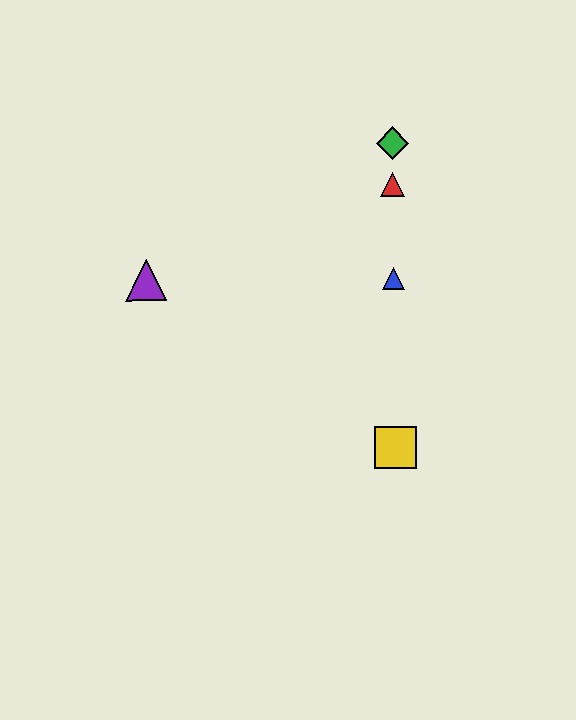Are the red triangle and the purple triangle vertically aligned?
No, the red triangle is at x≈393 and the purple triangle is at x≈146.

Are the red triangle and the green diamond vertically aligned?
Yes, both are at x≈393.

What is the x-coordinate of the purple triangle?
The purple triangle is at x≈146.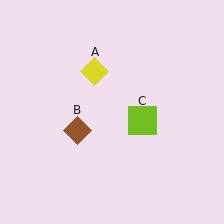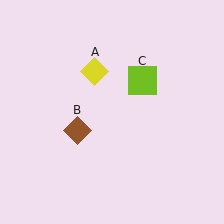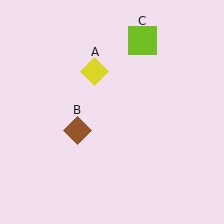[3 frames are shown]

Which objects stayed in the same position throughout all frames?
Yellow diamond (object A) and brown diamond (object B) remained stationary.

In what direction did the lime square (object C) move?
The lime square (object C) moved up.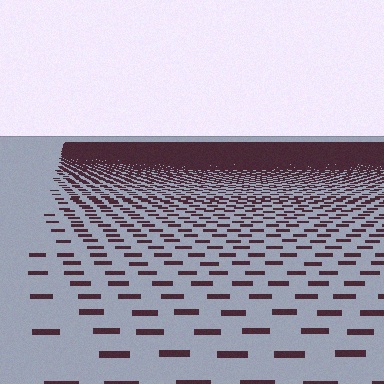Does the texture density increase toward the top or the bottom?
Density increases toward the top.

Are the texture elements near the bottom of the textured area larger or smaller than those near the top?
Larger. Near the bottom, elements are closer to the viewer and appear at a bigger on-screen size.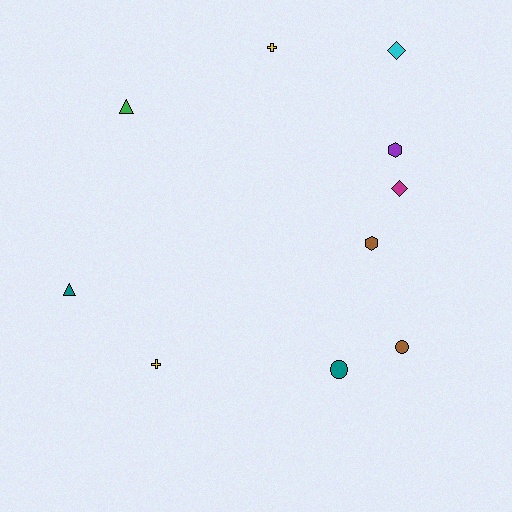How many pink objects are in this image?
There are no pink objects.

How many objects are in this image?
There are 10 objects.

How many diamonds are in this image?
There are 2 diamonds.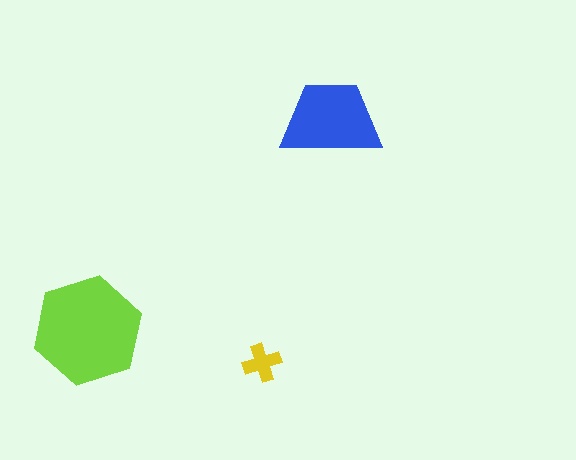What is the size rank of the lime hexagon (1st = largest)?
1st.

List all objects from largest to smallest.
The lime hexagon, the blue trapezoid, the yellow cross.